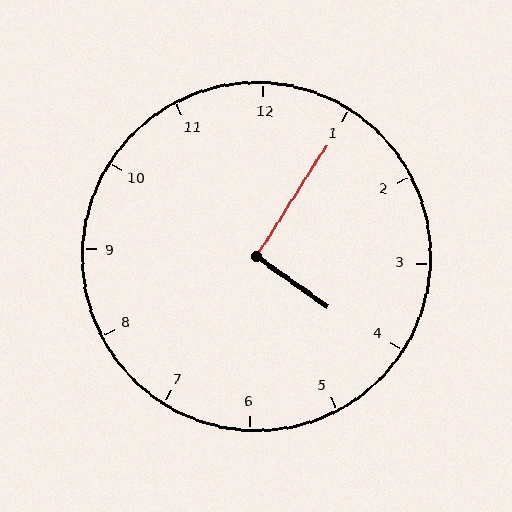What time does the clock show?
4:05.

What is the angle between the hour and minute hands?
Approximately 92 degrees.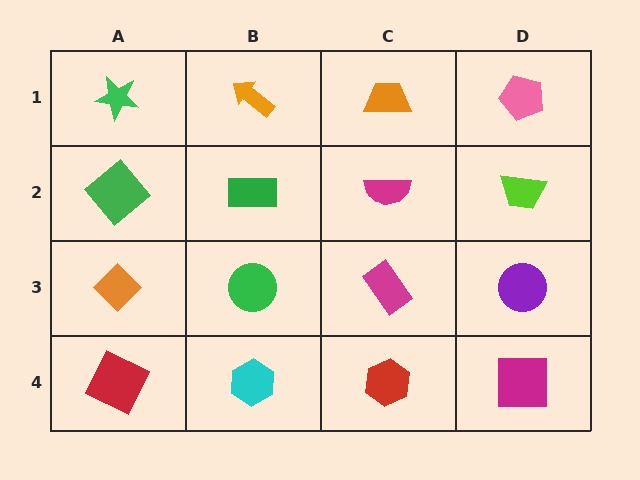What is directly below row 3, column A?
A red square.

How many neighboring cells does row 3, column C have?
4.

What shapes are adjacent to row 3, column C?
A magenta semicircle (row 2, column C), a red hexagon (row 4, column C), a green circle (row 3, column B), a purple circle (row 3, column D).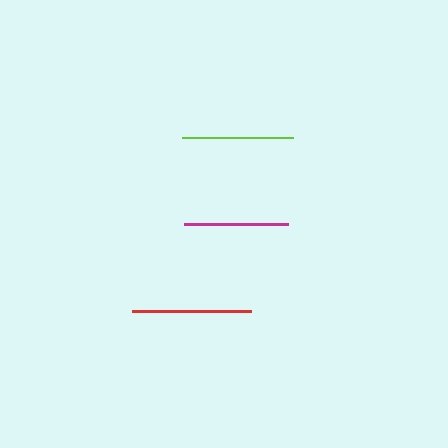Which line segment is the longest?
The red line is the longest at approximately 119 pixels.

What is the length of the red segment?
The red segment is approximately 119 pixels long.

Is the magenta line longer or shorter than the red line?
The red line is longer than the magenta line.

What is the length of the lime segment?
The lime segment is approximately 111 pixels long.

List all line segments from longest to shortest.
From longest to shortest: red, lime, magenta.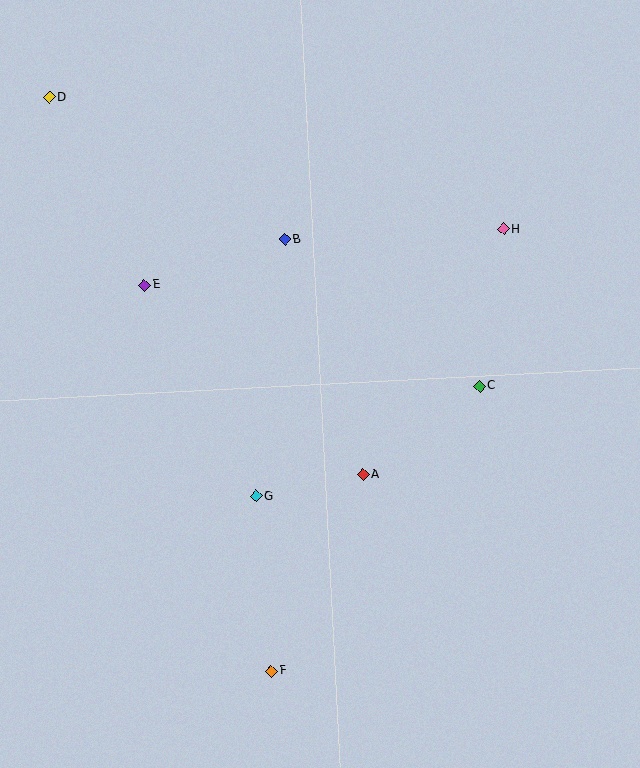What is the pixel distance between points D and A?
The distance between D and A is 491 pixels.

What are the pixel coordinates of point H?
Point H is at (504, 229).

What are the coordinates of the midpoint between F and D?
The midpoint between F and D is at (160, 384).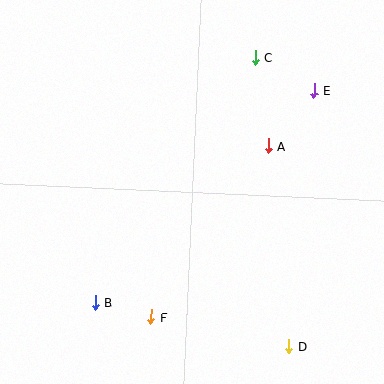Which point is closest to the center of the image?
Point A at (269, 146) is closest to the center.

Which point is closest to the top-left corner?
Point C is closest to the top-left corner.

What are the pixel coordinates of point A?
Point A is at (269, 146).